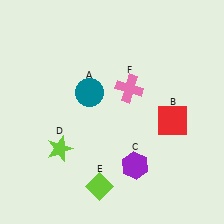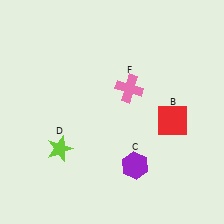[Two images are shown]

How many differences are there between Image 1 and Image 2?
There are 2 differences between the two images.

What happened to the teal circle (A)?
The teal circle (A) was removed in Image 2. It was in the top-left area of Image 1.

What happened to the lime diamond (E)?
The lime diamond (E) was removed in Image 2. It was in the bottom-left area of Image 1.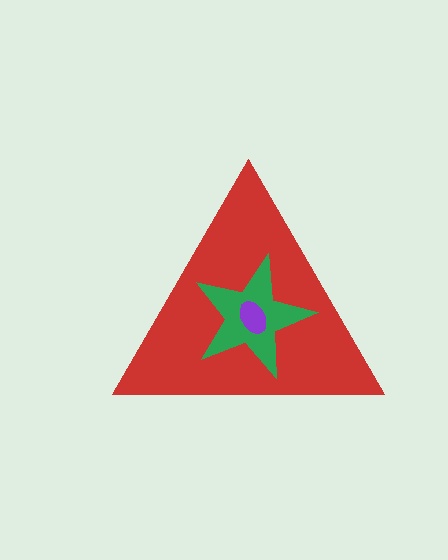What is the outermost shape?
The red triangle.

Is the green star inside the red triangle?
Yes.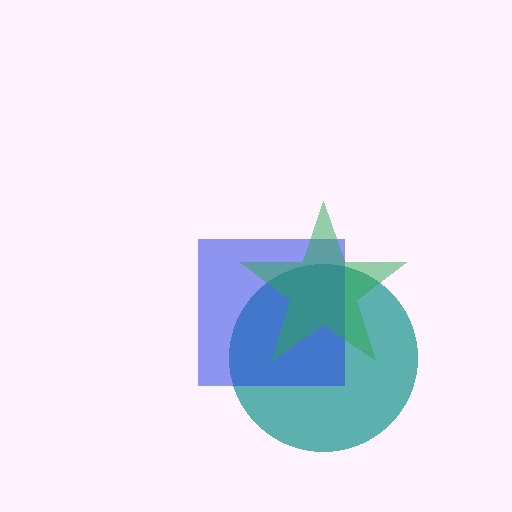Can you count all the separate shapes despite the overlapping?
Yes, there are 3 separate shapes.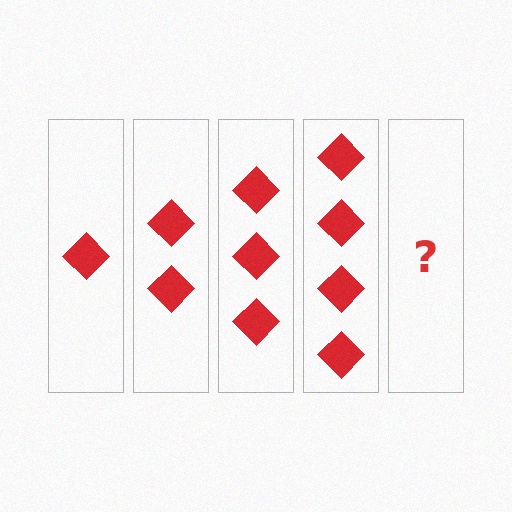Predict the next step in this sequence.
The next step is 5 diamonds.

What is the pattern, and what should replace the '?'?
The pattern is that each step adds one more diamond. The '?' should be 5 diamonds.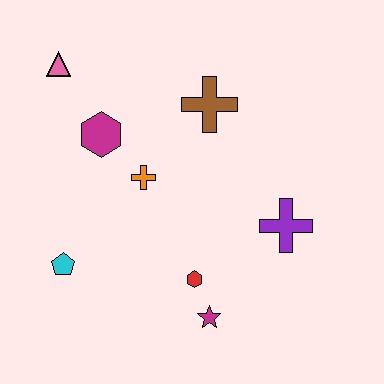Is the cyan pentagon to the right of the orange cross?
No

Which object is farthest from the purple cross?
The pink triangle is farthest from the purple cross.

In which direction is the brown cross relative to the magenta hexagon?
The brown cross is to the right of the magenta hexagon.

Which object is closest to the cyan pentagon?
The orange cross is closest to the cyan pentagon.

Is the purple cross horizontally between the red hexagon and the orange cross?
No